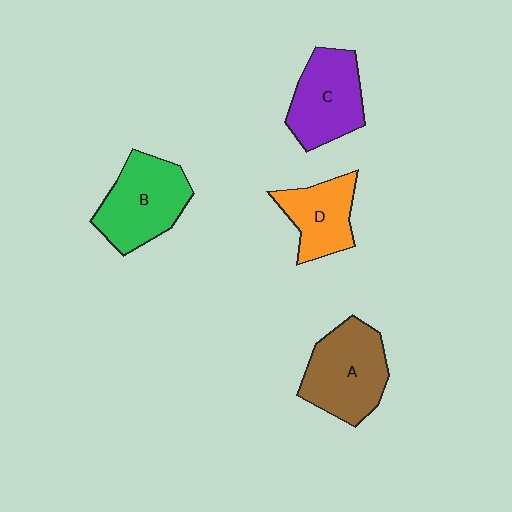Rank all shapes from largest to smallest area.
From largest to smallest: A (brown), B (green), C (purple), D (orange).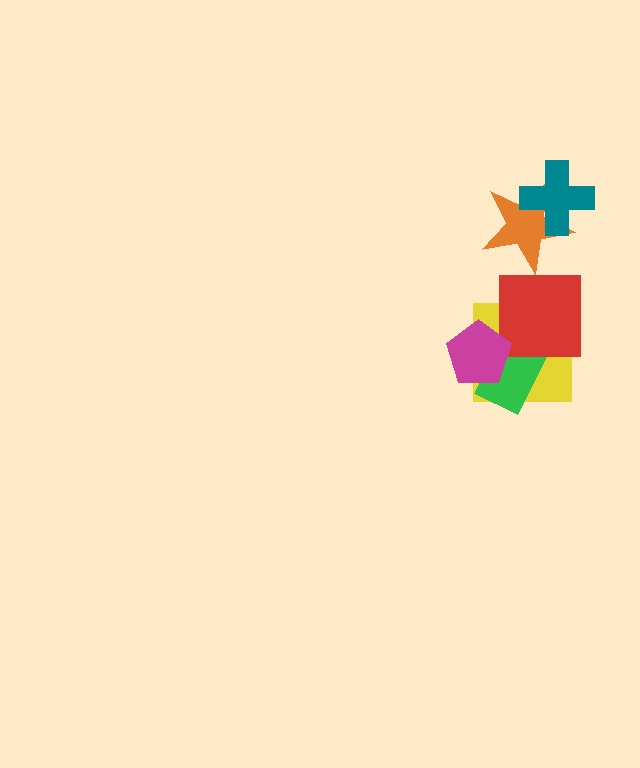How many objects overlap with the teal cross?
1 object overlaps with the teal cross.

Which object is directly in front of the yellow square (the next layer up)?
The green rectangle is directly in front of the yellow square.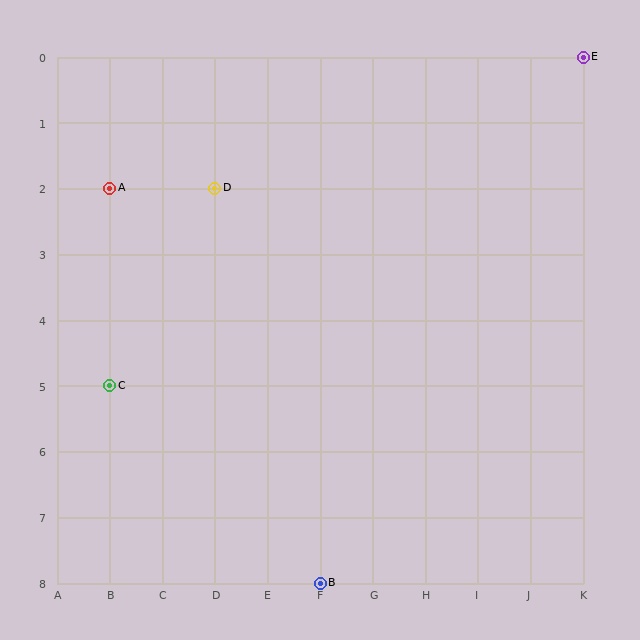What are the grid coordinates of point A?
Point A is at grid coordinates (B, 2).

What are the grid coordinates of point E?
Point E is at grid coordinates (K, 0).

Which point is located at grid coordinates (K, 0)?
Point E is at (K, 0).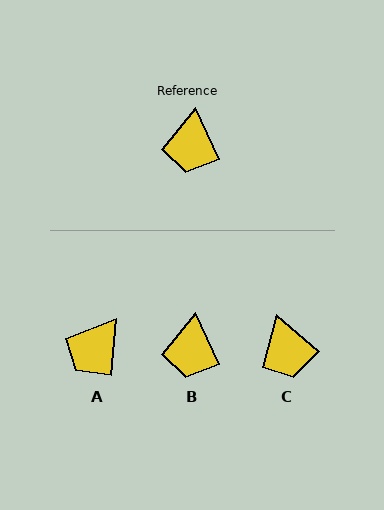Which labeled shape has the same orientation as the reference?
B.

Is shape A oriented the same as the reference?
No, it is off by about 29 degrees.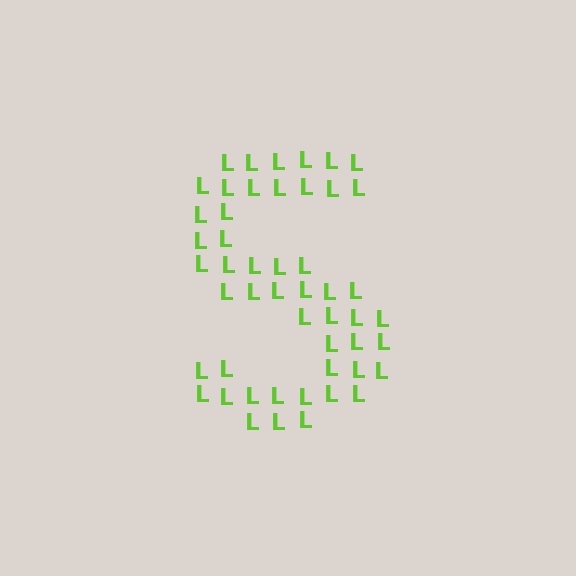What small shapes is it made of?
It is made of small letter L's.